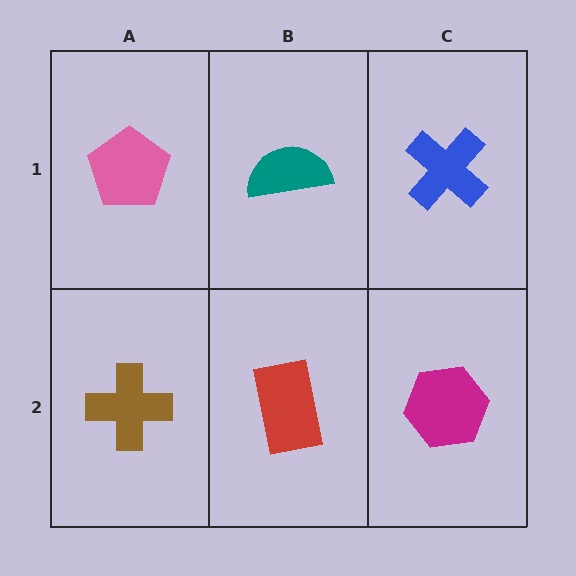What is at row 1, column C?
A blue cross.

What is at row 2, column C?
A magenta hexagon.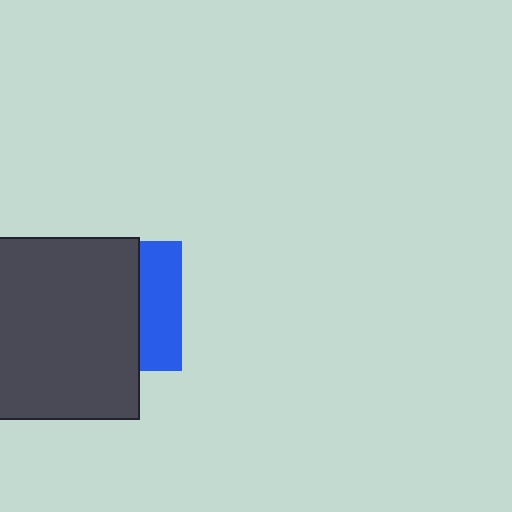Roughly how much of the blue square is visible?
A small part of it is visible (roughly 32%).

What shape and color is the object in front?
The object in front is a dark gray rectangle.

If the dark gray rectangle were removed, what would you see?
You would see the complete blue square.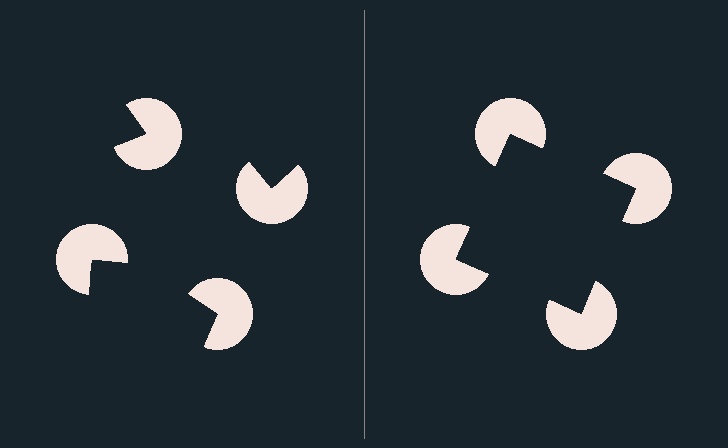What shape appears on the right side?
An illusory square.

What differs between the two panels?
The pac-man discs are positioned identically on both sides; only the wedge orientations differ. On the right they align to a square; on the left they are misaligned.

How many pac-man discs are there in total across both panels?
8 — 4 on each side.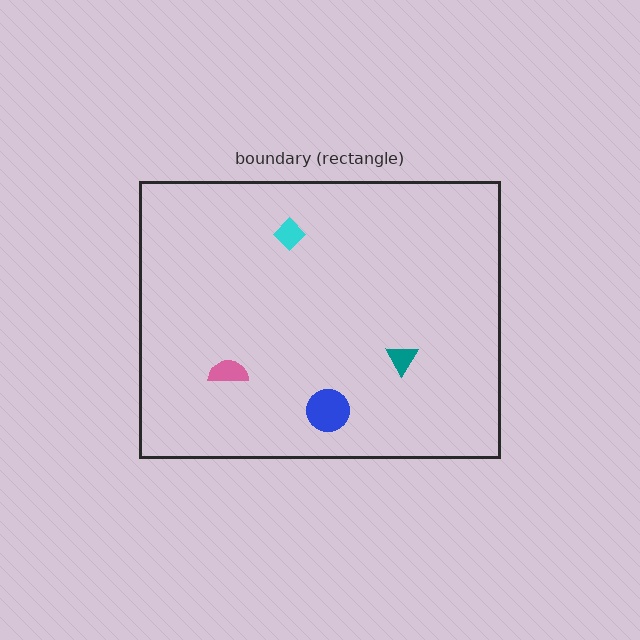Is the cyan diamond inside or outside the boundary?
Inside.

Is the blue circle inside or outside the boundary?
Inside.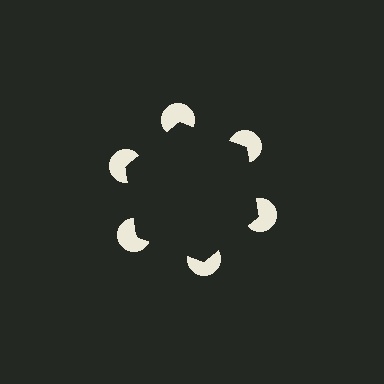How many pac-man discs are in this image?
There are 6 — one at each vertex of the illusory hexagon.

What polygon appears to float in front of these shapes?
An illusory hexagon — its edges are inferred from the aligned wedge cuts in the pac-man discs, not physically drawn.